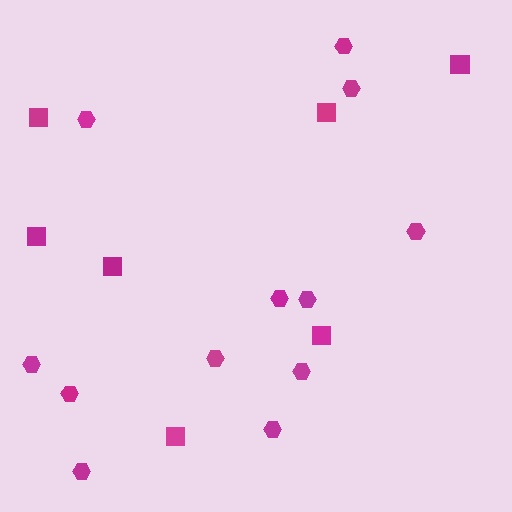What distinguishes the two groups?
There are 2 groups: one group of squares (7) and one group of hexagons (12).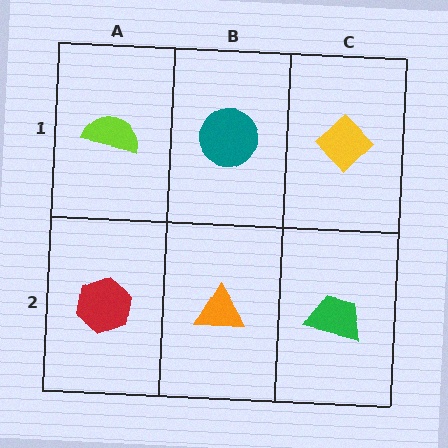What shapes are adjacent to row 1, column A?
A red hexagon (row 2, column A), a teal circle (row 1, column B).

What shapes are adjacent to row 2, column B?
A teal circle (row 1, column B), a red hexagon (row 2, column A), a green trapezoid (row 2, column C).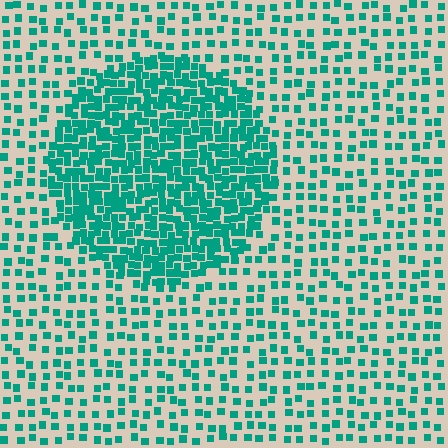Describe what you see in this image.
The image contains small teal elements arranged at two different densities. A circle-shaped region is visible where the elements are more densely packed than the surrounding area.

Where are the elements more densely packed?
The elements are more densely packed inside the circle boundary.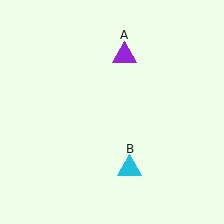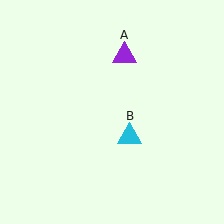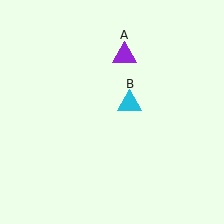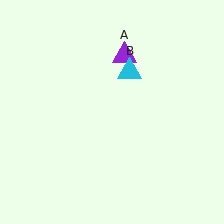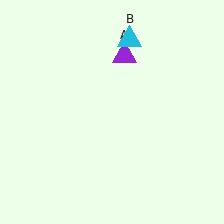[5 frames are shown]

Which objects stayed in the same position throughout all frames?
Purple triangle (object A) remained stationary.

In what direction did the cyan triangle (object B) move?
The cyan triangle (object B) moved up.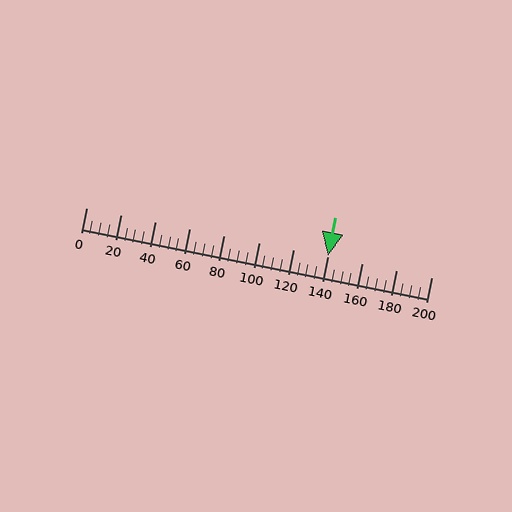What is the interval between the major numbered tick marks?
The major tick marks are spaced 20 units apart.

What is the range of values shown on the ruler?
The ruler shows values from 0 to 200.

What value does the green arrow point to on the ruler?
The green arrow points to approximately 140.